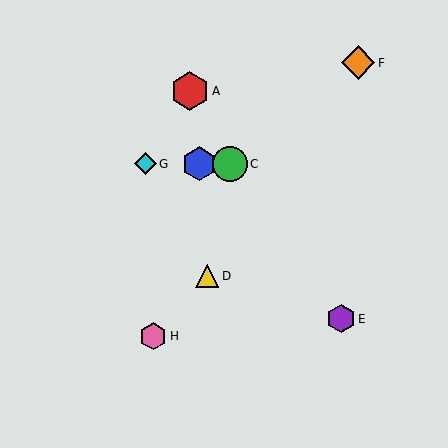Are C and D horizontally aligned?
No, C is at y≈164 and D is at y≈276.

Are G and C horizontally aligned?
Yes, both are at y≈164.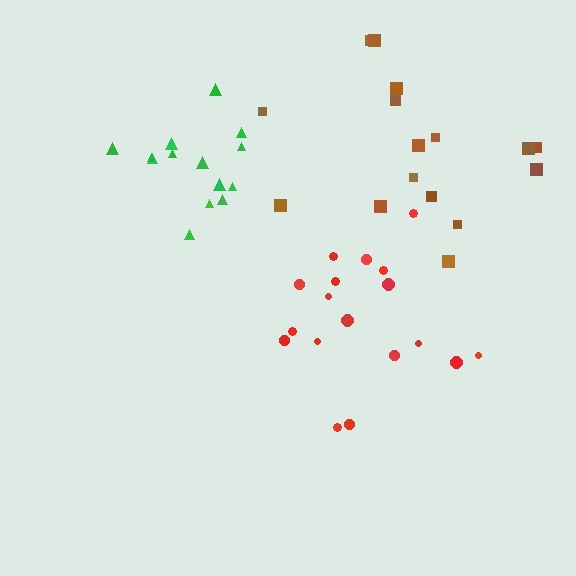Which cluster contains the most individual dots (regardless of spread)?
Red (18).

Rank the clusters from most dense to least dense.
green, red, brown.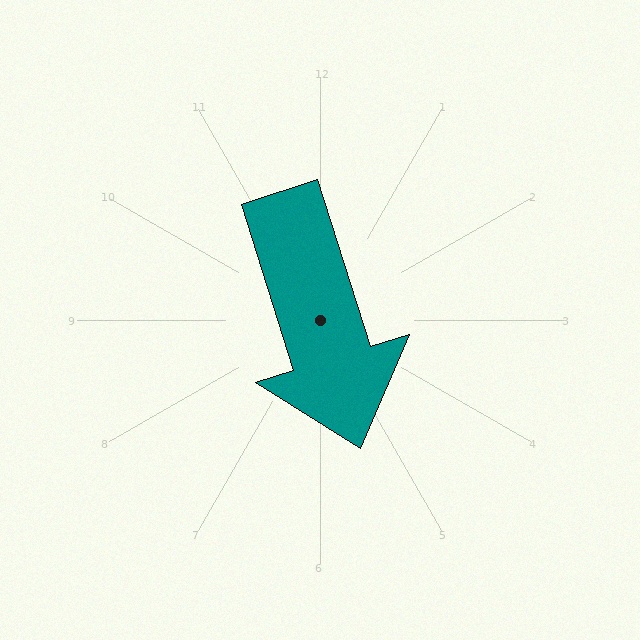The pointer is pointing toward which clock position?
Roughly 5 o'clock.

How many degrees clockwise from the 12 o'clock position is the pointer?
Approximately 162 degrees.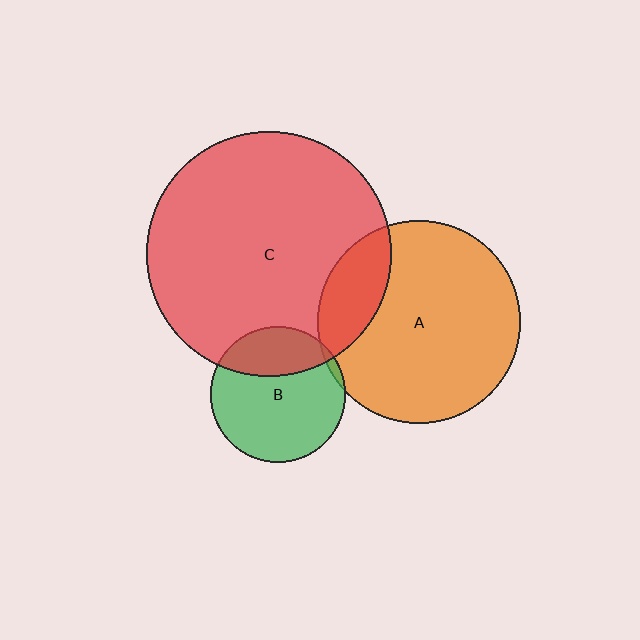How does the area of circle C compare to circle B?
Approximately 3.3 times.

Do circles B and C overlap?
Yes.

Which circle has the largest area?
Circle C (red).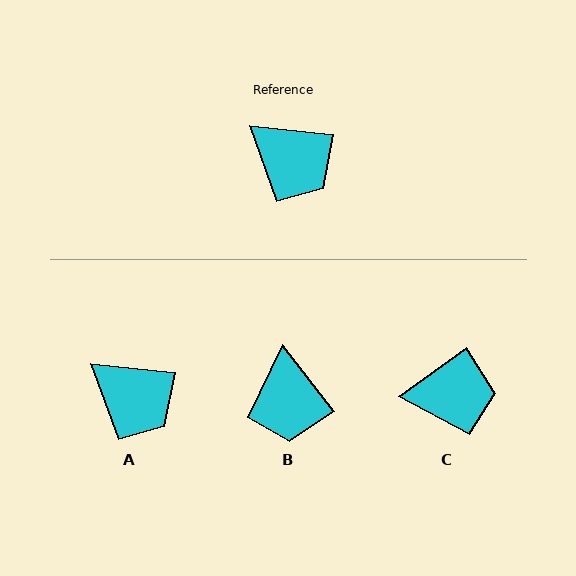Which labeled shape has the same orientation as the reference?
A.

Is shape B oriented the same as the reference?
No, it is off by about 45 degrees.